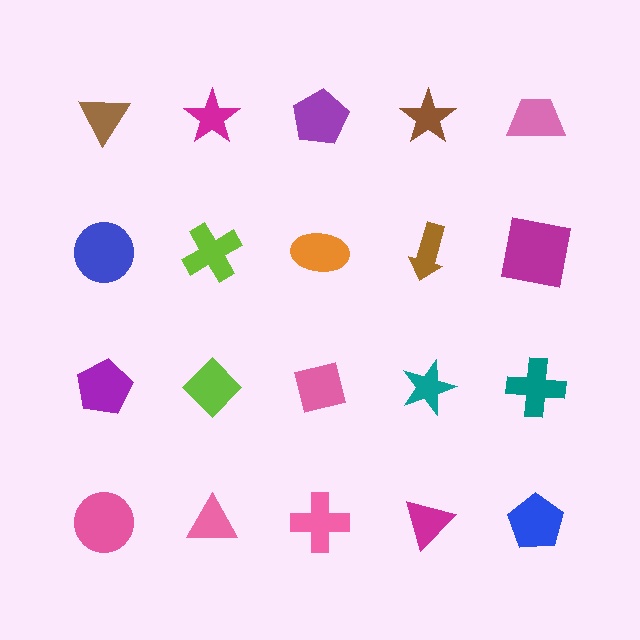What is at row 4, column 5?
A blue pentagon.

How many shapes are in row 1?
5 shapes.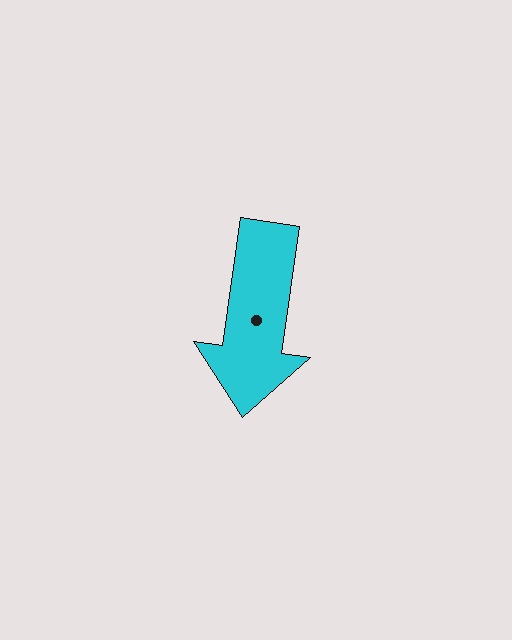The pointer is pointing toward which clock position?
Roughly 6 o'clock.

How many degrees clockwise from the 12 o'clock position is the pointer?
Approximately 188 degrees.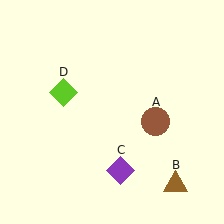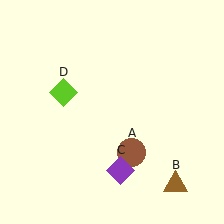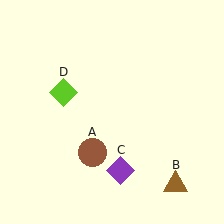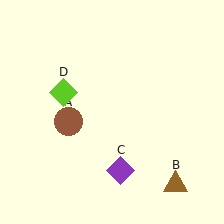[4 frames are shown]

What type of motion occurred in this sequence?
The brown circle (object A) rotated clockwise around the center of the scene.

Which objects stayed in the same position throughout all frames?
Brown triangle (object B) and purple diamond (object C) and lime diamond (object D) remained stationary.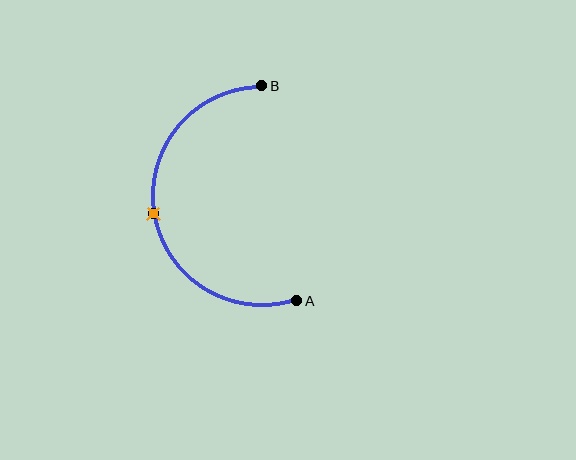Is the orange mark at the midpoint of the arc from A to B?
Yes. The orange mark lies on the arc at equal arc-length from both A and B — it is the arc midpoint.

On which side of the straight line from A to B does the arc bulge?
The arc bulges to the left of the straight line connecting A and B.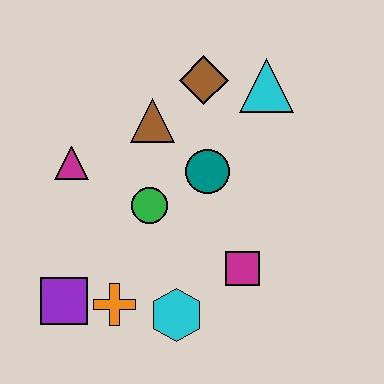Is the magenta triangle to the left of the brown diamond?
Yes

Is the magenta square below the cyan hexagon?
No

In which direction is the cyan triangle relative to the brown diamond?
The cyan triangle is to the right of the brown diamond.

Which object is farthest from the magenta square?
The magenta triangle is farthest from the magenta square.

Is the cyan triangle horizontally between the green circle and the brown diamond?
No